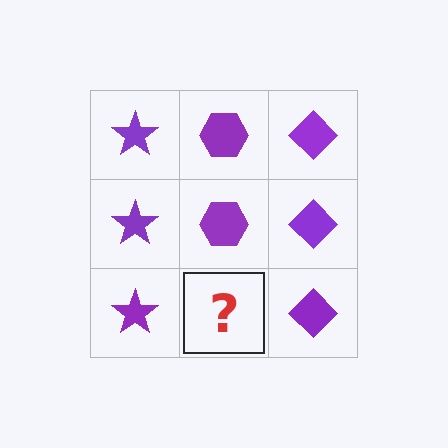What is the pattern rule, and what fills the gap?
The rule is that each column has a consistent shape. The gap should be filled with a purple hexagon.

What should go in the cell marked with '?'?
The missing cell should contain a purple hexagon.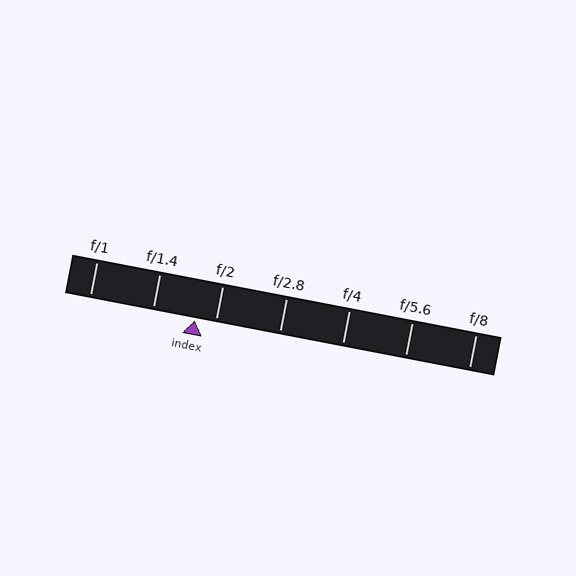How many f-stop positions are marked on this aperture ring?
There are 7 f-stop positions marked.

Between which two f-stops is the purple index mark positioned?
The index mark is between f/1.4 and f/2.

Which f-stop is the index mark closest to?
The index mark is closest to f/2.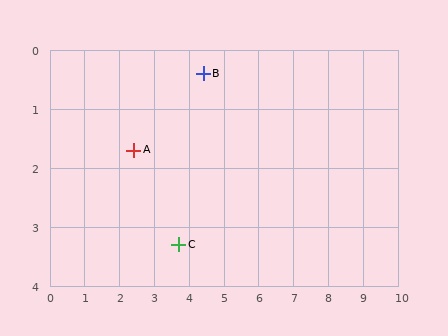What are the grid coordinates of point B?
Point B is at approximately (4.4, 0.4).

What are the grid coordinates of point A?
Point A is at approximately (2.4, 1.7).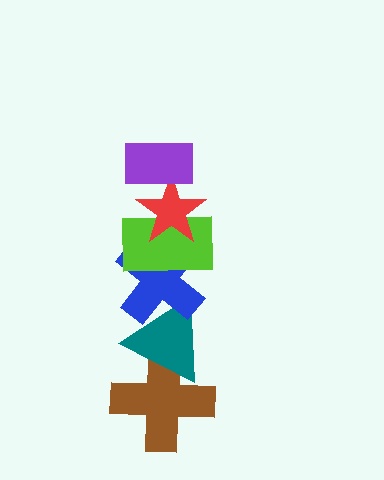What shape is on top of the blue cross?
The lime rectangle is on top of the blue cross.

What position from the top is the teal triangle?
The teal triangle is 5th from the top.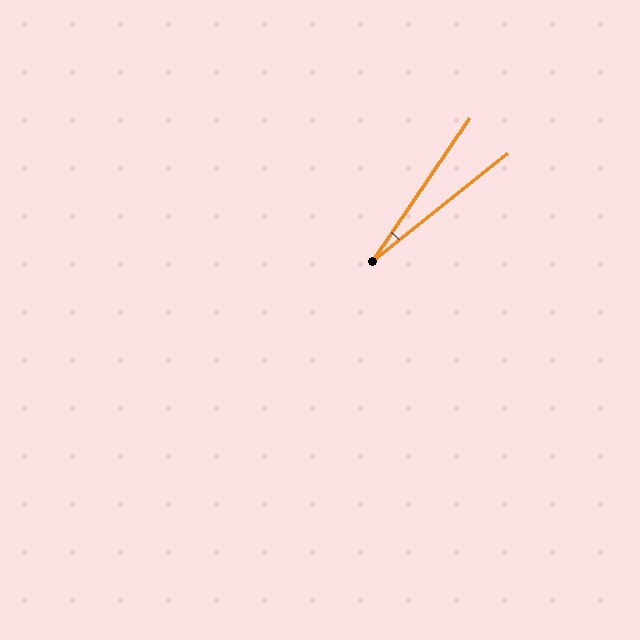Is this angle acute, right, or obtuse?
It is acute.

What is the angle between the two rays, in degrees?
Approximately 17 degrees.